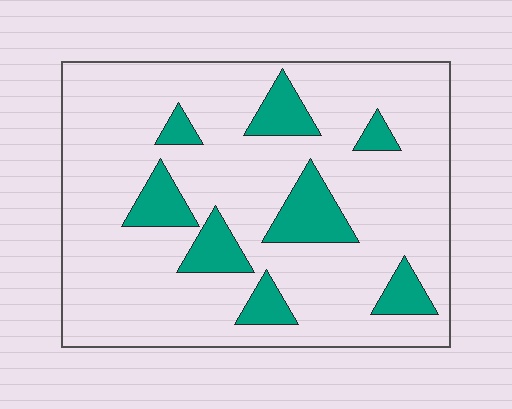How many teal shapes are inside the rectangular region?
8.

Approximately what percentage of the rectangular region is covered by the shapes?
Approximately 15%.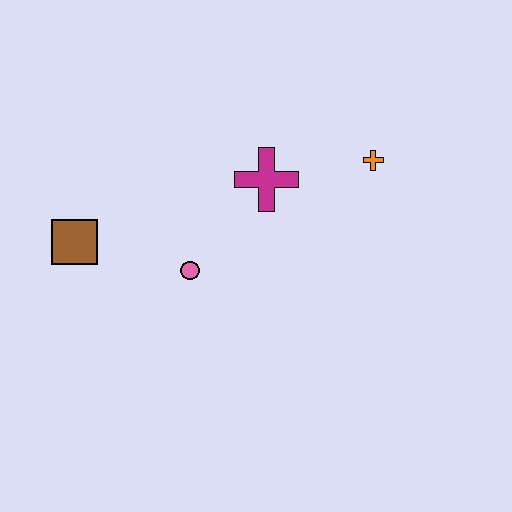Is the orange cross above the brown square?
Yes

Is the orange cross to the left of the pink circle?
No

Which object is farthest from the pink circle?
The orange cross is farthest from the pink circle.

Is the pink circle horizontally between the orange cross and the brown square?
Yes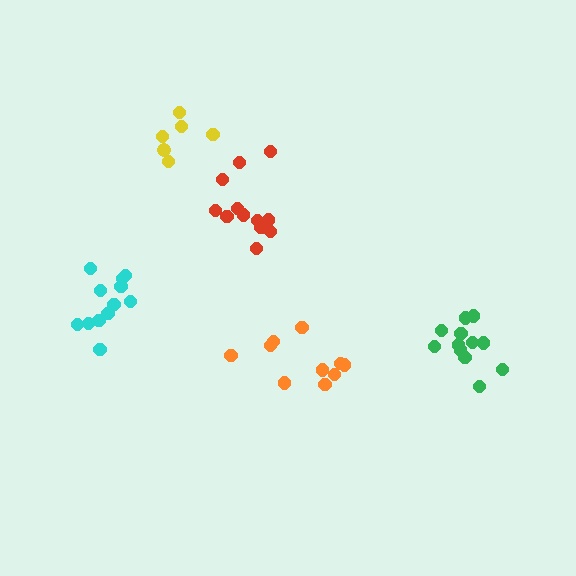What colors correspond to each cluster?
The clusters are colored: green, red, yellow, orange, cyan.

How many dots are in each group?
Group 1: 12 dots, Group 2: 12 dots, Group 3: 6 dots, Group 4: 10 dots, Group 5: 12 dots (52 total).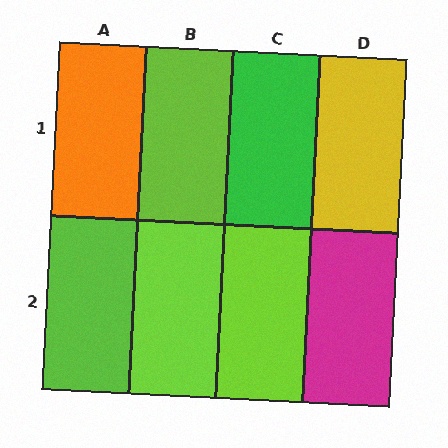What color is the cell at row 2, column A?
Lime.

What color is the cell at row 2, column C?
Lime.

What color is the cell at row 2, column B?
Lime.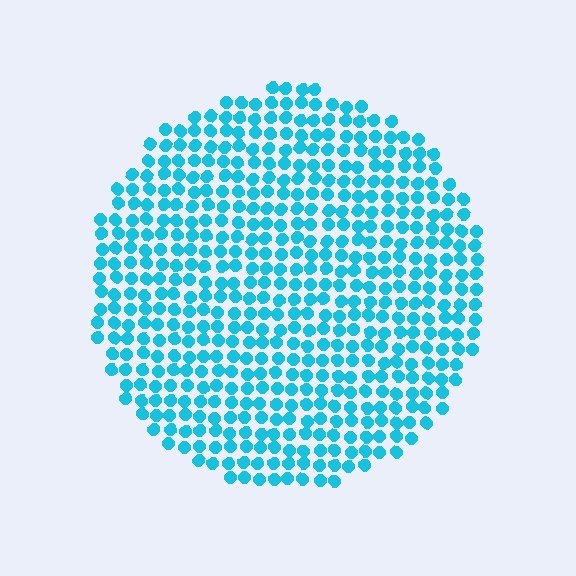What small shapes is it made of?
It is made of small circles.